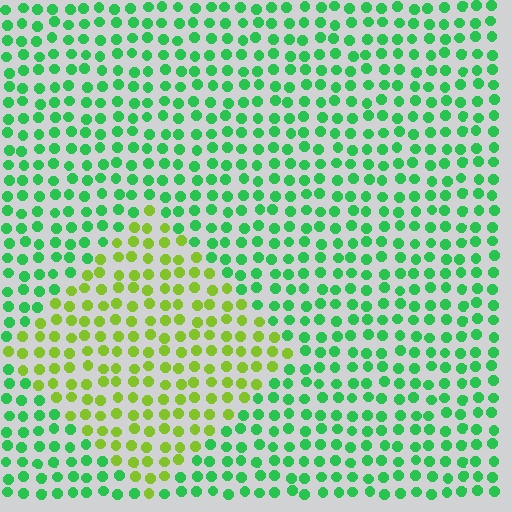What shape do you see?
I see a diamond.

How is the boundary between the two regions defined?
The boundary is defined purely by a slight shift in hue (about 49 degrees). Spacing, size, and orientation are identical on both sides.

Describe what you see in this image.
The image is filled with small green elements in a uniform arrangement. A diamond-shaped region is visible where the elements are tinted to a slightly different hue, forming a subtle color boundary.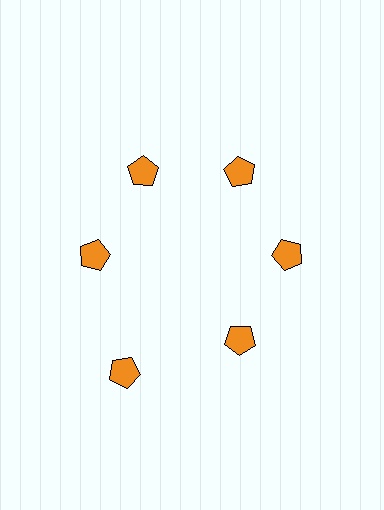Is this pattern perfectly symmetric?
No. The 6 orange pentagons are arranged in a ring, but one element near the 7 o'clock position is pushed outward from the center, breaking the 6-fold rotational symmetry.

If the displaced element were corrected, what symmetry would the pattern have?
It would have 6-fold rotational symmetry — the pattern would map onto itself every 60 degrees.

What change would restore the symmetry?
The symmetry would be restored by moving it inward, back onto the ring so that all 6 pentagons sit at equal angles and equal distance from the center.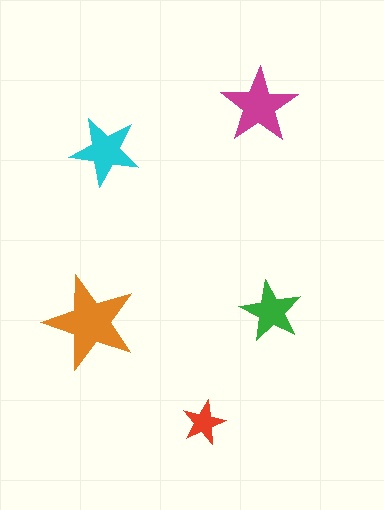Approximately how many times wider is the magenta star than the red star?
About 2 times wider.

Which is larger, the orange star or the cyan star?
The orange one.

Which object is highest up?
The magenta star is topmost.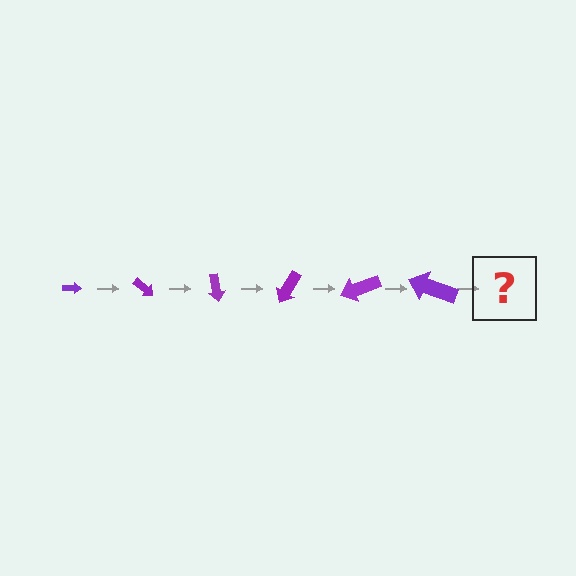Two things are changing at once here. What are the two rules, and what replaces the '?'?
The two rules are that the arrow grows larger each step and it rotates 40 degrees each step. The '?' should be an arrow, larger than the previous one and rotated 240 degrees from the start.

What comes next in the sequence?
The next element should be an arrow, larger than the previous one and rotated 240 degrees from the start.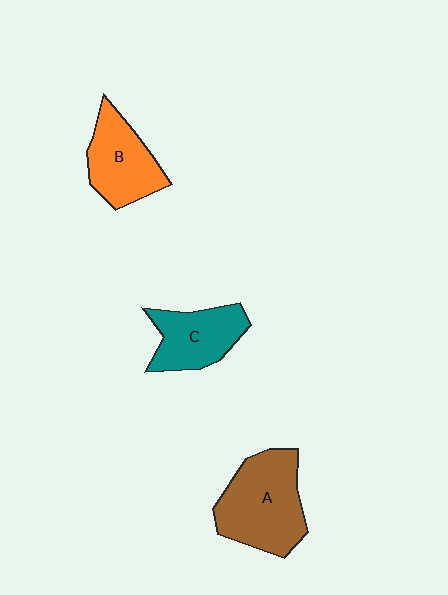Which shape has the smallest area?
Shape C (teal).